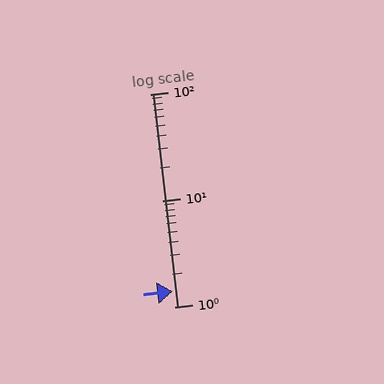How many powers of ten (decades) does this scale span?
The scale spans 2 decades, from 1 to 100.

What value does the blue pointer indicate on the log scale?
The pointer indicates approximately 1.4.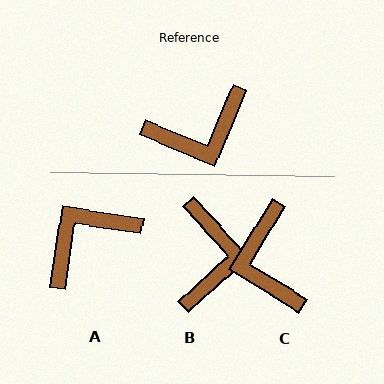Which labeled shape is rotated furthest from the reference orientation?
A, about 166 degrees away.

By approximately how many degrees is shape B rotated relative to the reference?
Approximately 65 degrees counter-clockwise.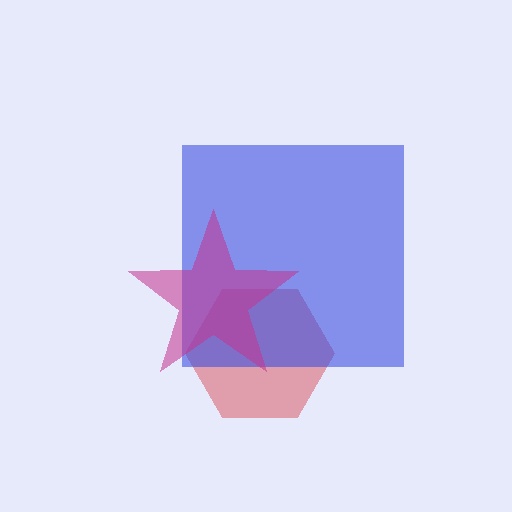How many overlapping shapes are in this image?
There are 3 overlapping shapes in the image.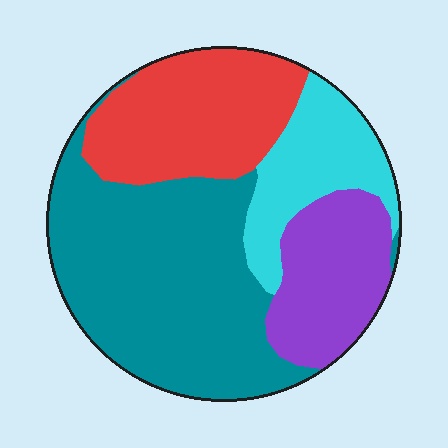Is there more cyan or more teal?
Teal.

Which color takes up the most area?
Teal, at roughly 45%.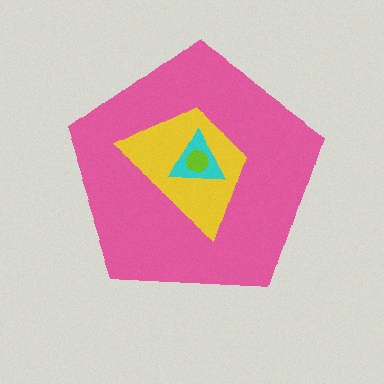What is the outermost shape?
The pink pentagon.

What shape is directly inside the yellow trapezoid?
The cyan triangle.